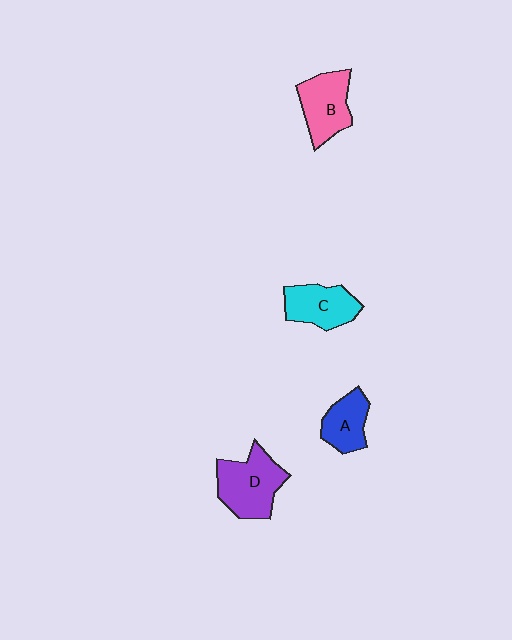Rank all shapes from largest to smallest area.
From largest to smallest: D (purple), B (pink), C (cyan), A (blue).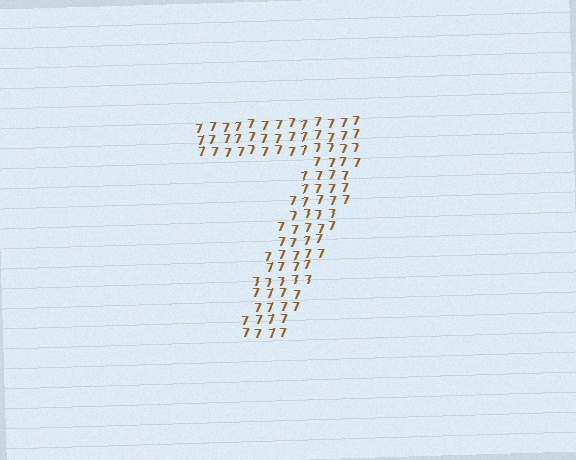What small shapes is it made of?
It is made of small digit 7's.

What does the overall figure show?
The overall figure shows the digit 7.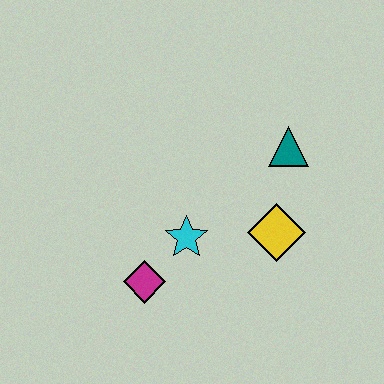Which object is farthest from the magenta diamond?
The teal triangle is farthest from the magenta diamond.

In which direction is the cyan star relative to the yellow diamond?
The cyan star is to the left of the yellow diamond.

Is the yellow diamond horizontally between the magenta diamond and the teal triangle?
Yes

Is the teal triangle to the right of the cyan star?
Yes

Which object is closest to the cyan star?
The magenta diamond is closest to the cyan star.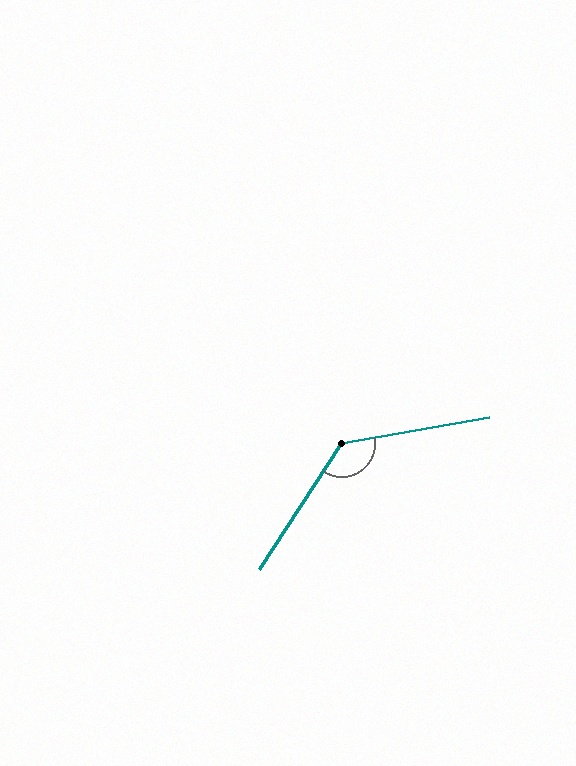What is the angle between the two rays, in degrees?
Approximately 133 degrees.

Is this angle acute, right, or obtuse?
It is obtuse.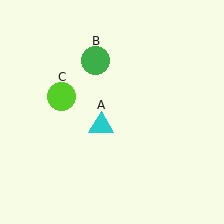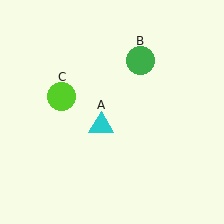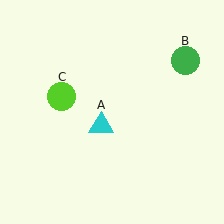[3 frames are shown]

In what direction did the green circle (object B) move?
The green circle (object B) moved right.